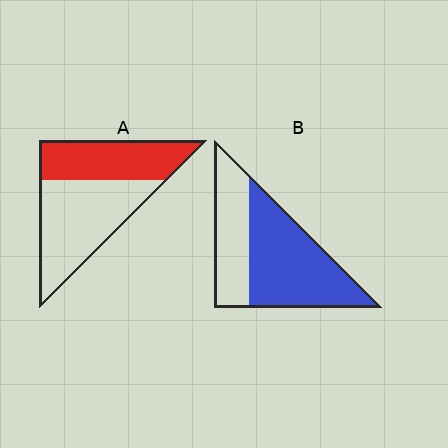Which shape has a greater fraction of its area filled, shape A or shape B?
Shape B.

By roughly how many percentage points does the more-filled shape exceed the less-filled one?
By roughly 20 percentage points (B over A).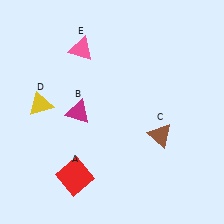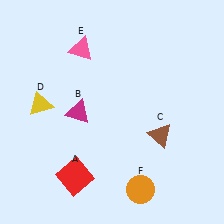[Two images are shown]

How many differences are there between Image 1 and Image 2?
There is 1 difference between the two images.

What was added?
An orange circle (F) was added in Image 2.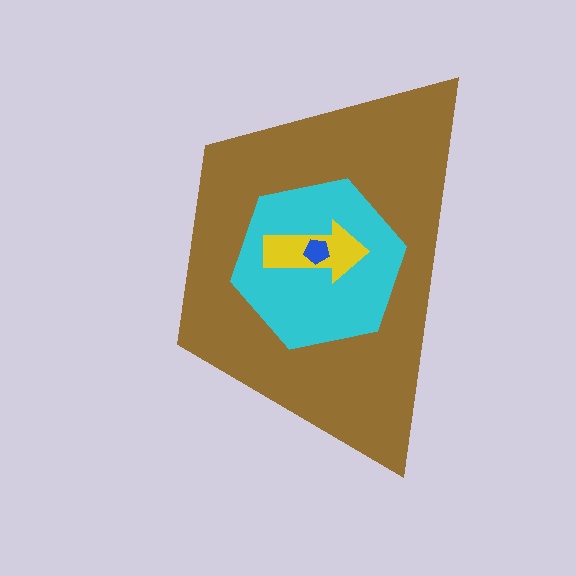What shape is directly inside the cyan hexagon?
The yellow arrow.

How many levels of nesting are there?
4.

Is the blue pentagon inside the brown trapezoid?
Yes.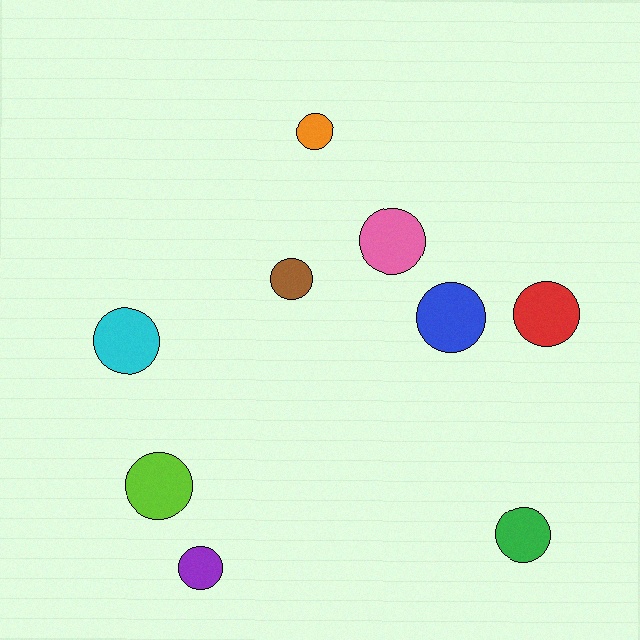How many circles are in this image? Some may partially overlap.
There are 9 circles.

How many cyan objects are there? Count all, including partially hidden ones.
There is 1 cyan object.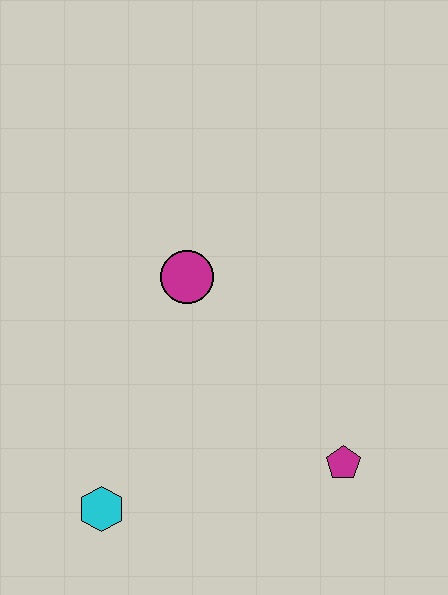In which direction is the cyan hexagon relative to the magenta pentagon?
The cyan hexagon is to the left of the magenta pentagon.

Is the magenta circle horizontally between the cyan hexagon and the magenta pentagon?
Yes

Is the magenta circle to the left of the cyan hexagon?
No